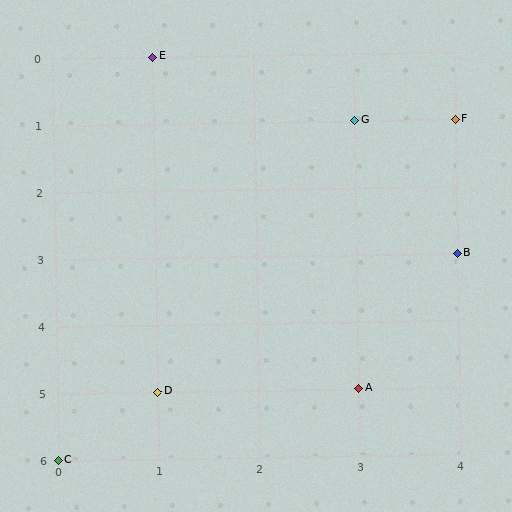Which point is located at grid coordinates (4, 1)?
Point F is at (4, 1).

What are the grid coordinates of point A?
Point A is at grid coordinates (3, 5).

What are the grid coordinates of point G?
Point G is at grid coordinates (3, 1).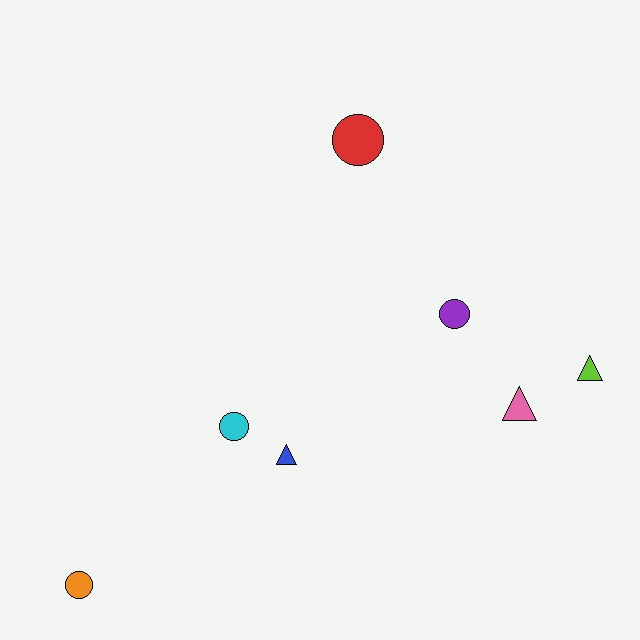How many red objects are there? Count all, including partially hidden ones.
There is 1 red object.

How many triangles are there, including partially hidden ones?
There are 3 triangles.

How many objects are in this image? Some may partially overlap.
There are 7 objects.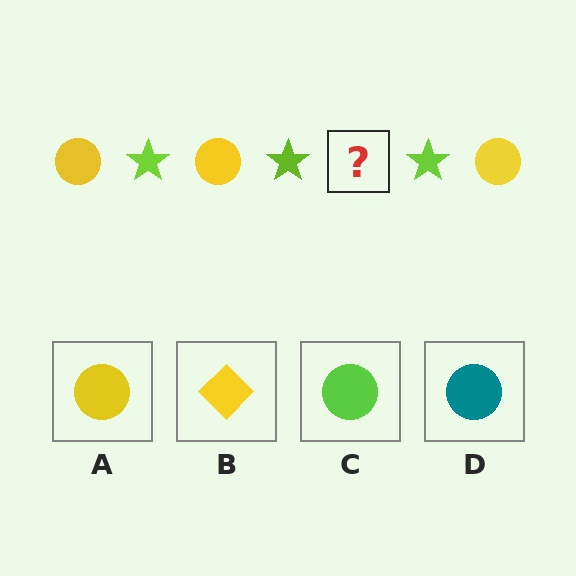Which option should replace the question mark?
Option A.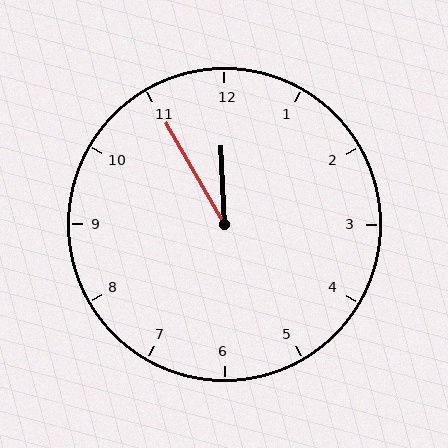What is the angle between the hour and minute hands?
Approximately 28 degrees.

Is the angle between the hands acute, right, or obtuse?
It is acute.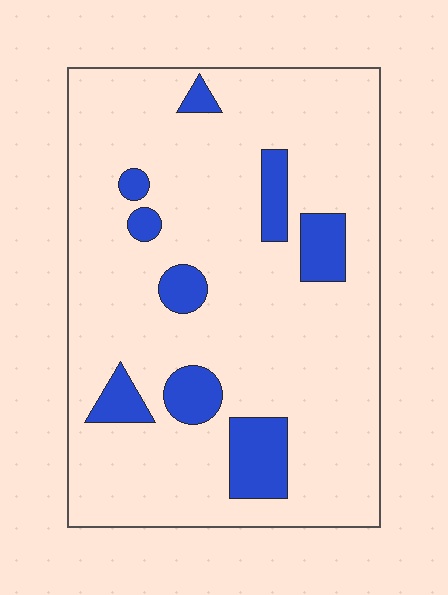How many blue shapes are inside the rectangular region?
9.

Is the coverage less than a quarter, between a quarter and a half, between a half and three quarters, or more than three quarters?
Less than a quarter.